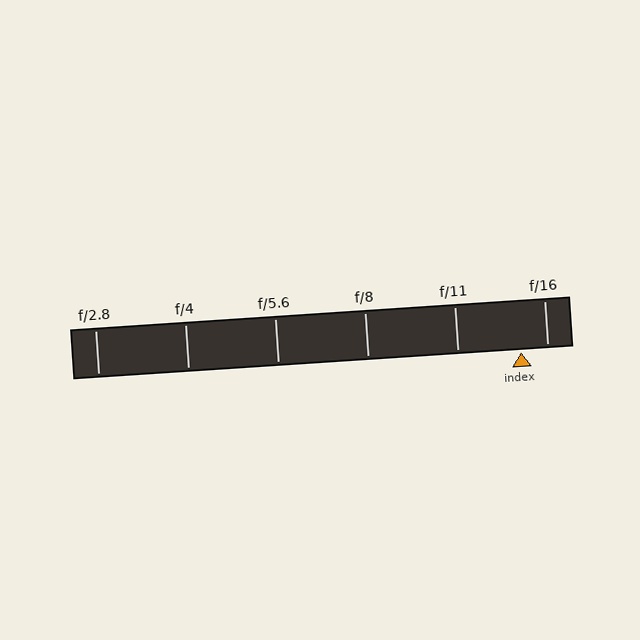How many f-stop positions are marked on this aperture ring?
There are 6 f-stop positions marked.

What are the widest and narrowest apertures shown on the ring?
The widest aperture shown is f/2.8 and the narrowest is f/16.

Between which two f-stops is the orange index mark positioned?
The index mark is between f/11 and f/16.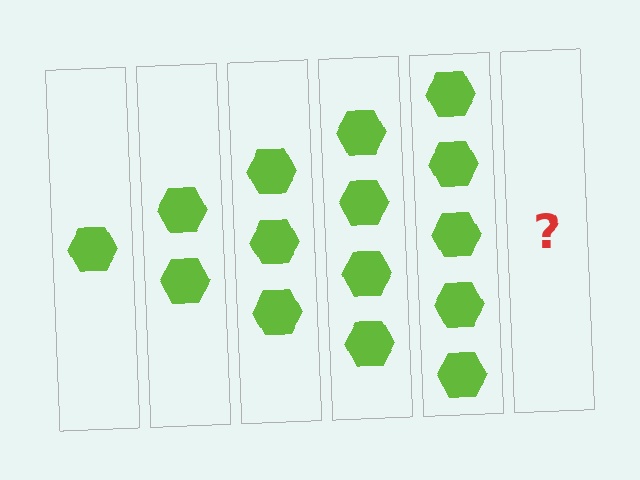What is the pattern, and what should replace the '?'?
The pattern is that each step adds one more hexagon. The '?' should be 6 hexagons.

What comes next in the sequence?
The next element should be 6 hexagons.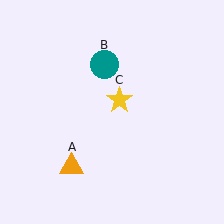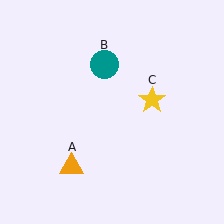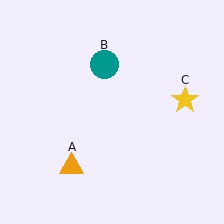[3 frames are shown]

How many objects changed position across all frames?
1 object changed position: yellow star (object C).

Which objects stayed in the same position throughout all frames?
Orange triangle (object A) and teal circle (object B) remained stationary.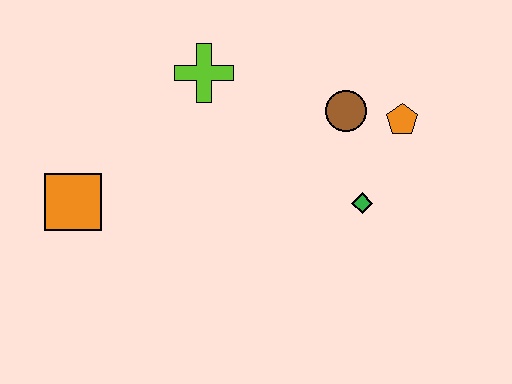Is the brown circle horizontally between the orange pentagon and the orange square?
Yes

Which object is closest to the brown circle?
The orange pentagon is closest to the brown circle.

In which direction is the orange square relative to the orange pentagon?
The orange square is to the left of the orange pentagon.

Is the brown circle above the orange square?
Yes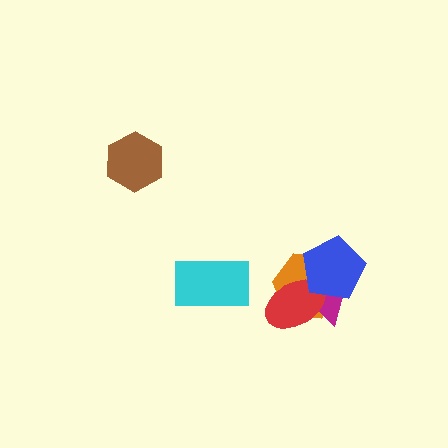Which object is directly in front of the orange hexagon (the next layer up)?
The magenta triangle is directly in front of the orange hexagon.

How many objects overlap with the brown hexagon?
0 objects overlap with the brown hexagon.